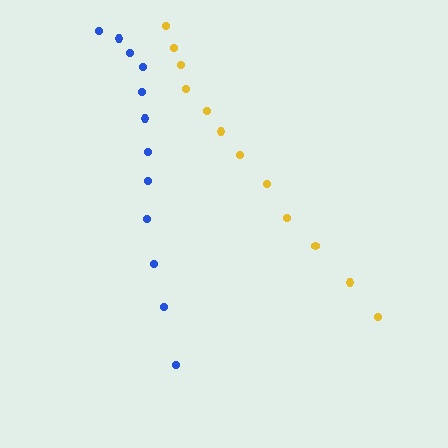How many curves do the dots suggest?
There are 2 distinct paths.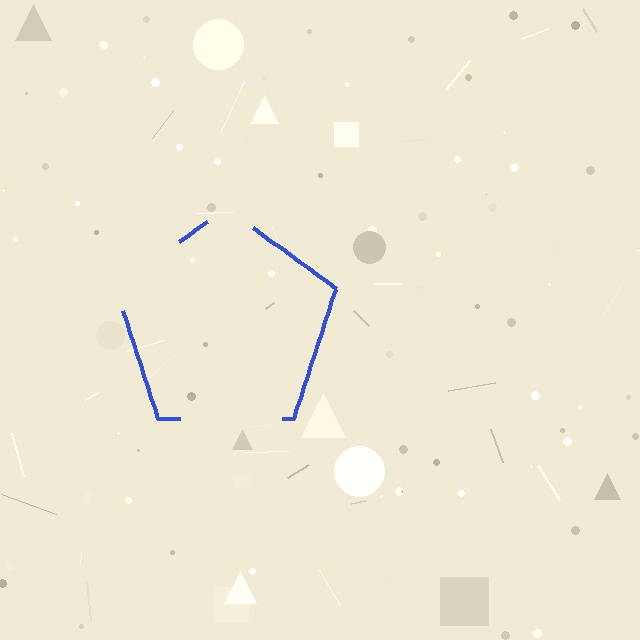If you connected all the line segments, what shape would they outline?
They would outline a pentagon.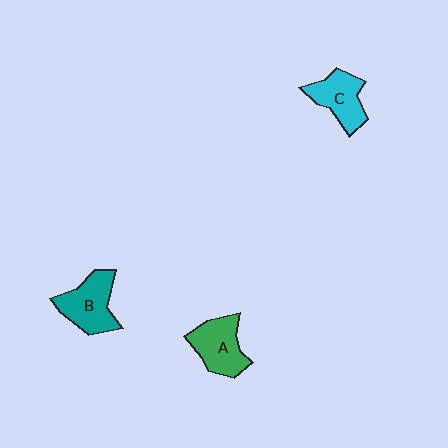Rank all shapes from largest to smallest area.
From largest to smallest: B (teal), A (green), C (cyan).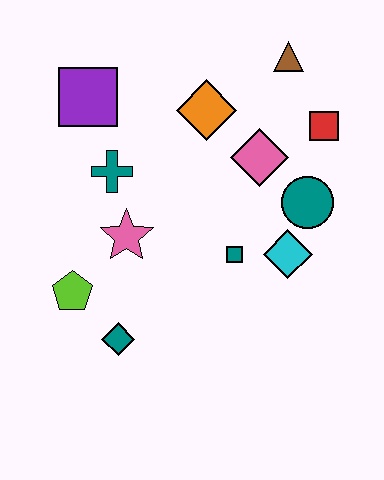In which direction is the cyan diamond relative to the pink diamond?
The cyan diamond is below the pink diamond.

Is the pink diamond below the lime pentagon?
No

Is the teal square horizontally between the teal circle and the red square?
No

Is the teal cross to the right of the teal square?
No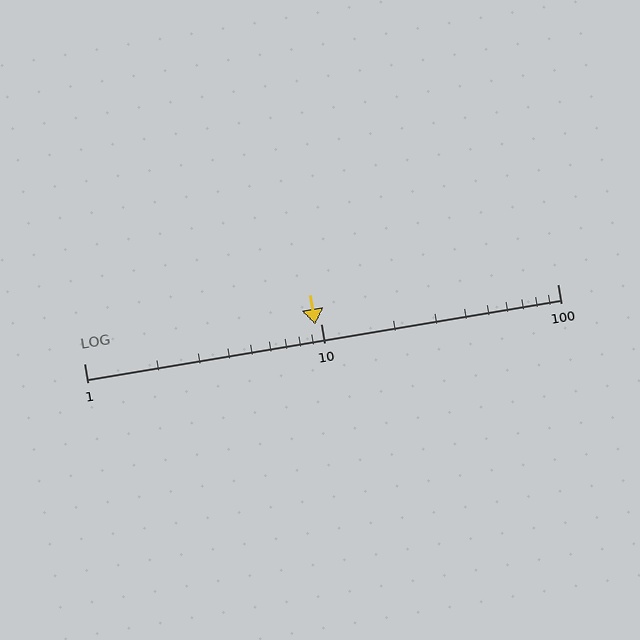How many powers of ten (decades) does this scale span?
The scale spans 2 decades, from 1 to 100.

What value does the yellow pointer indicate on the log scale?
The pointer indicates approximately 9.5.